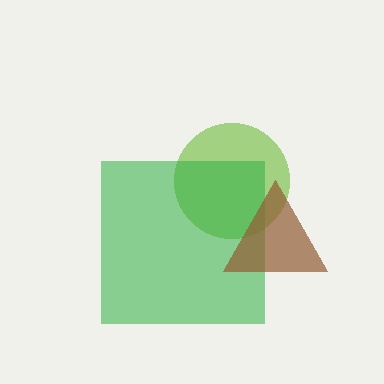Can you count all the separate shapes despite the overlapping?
Yes, there are 3 separate shapes.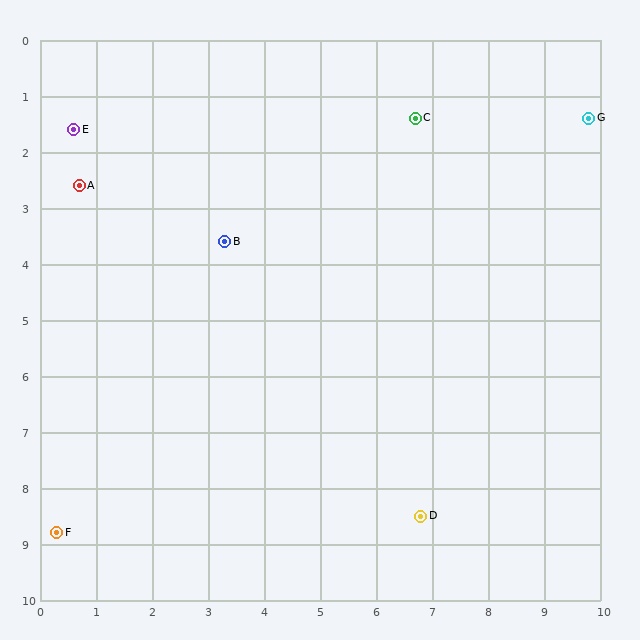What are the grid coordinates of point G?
Point G is at approximately (9.8, 1.4).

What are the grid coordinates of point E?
Point E is at approximately (0.6, 1.6).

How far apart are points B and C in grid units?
Points B and C are about 4.0 grid units apart.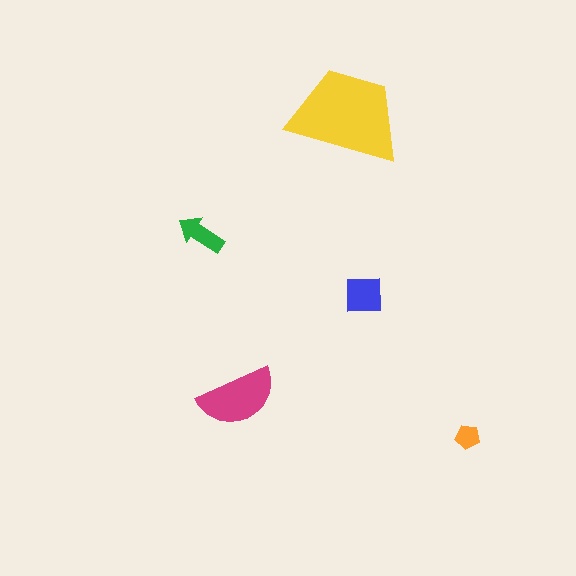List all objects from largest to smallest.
The yellow trapezoid, the magenta semicircle, the blue square, the green arrow, the orange pentagon.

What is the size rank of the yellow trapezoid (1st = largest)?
1st.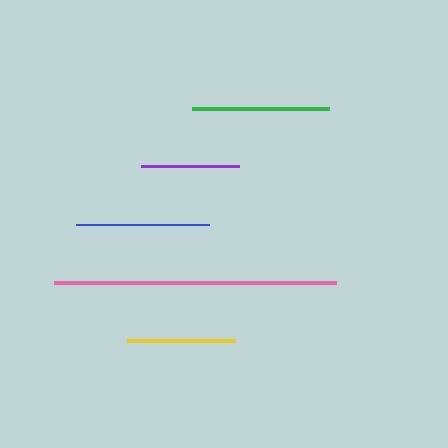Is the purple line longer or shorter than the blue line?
The blue line is longer than the purple line.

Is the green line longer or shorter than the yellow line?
The green line is longer than the yellow line.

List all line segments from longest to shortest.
From longest to shortest: pink, green, blue, yellow, purple.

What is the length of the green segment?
The green segment is approximately 136 pixels long.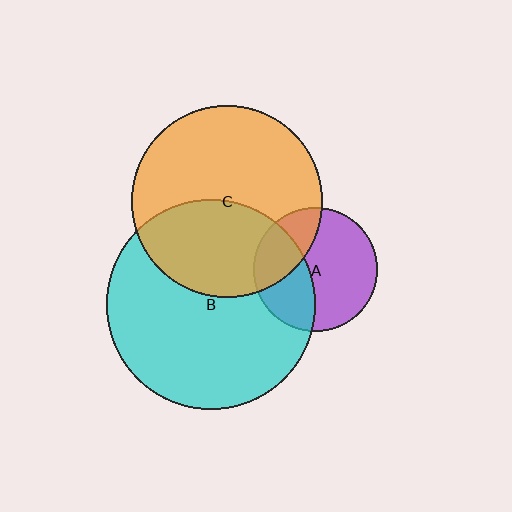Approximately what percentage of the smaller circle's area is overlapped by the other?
Approximately 40%.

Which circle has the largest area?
Circle B (cyan).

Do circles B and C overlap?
Yes.